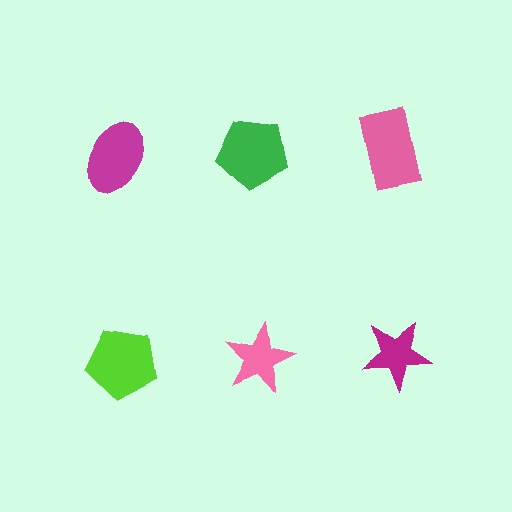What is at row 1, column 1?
A magenta ellipse.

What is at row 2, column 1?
A lime pentagon.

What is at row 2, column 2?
A pink star.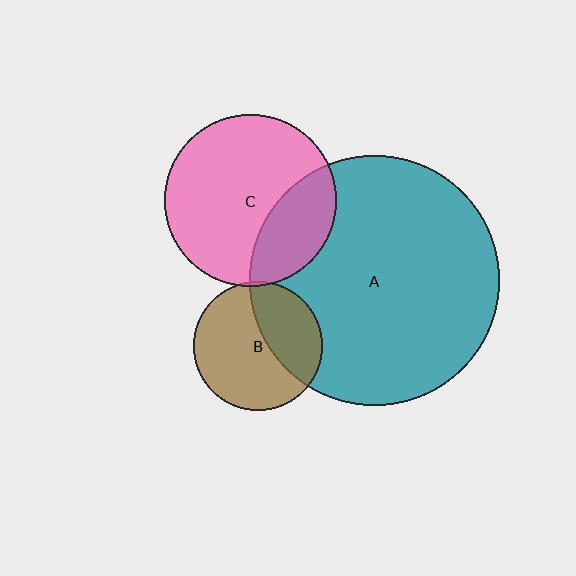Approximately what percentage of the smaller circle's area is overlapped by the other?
Approximately 5%.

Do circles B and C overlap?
Yes.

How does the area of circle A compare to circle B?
Approximately 3.8 times.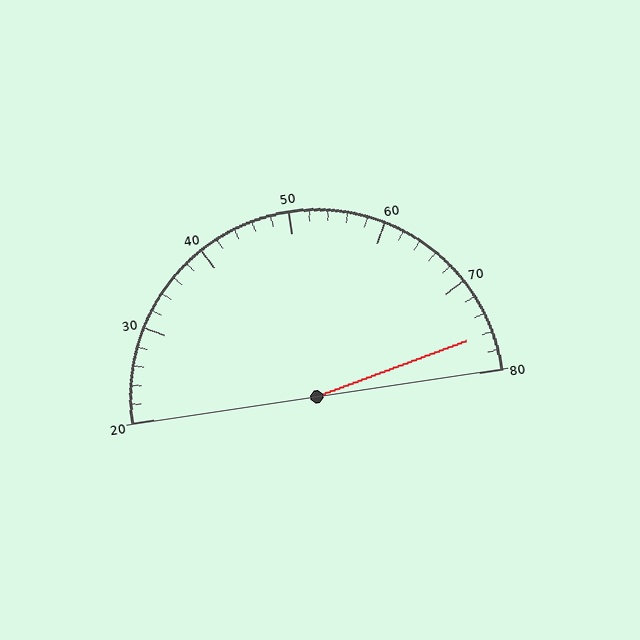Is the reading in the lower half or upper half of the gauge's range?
The reading is in the upper half of the range (20 to 80).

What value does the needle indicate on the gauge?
The needle indicates approximately 76.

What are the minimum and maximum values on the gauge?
The gauge ranges from 20 to 80.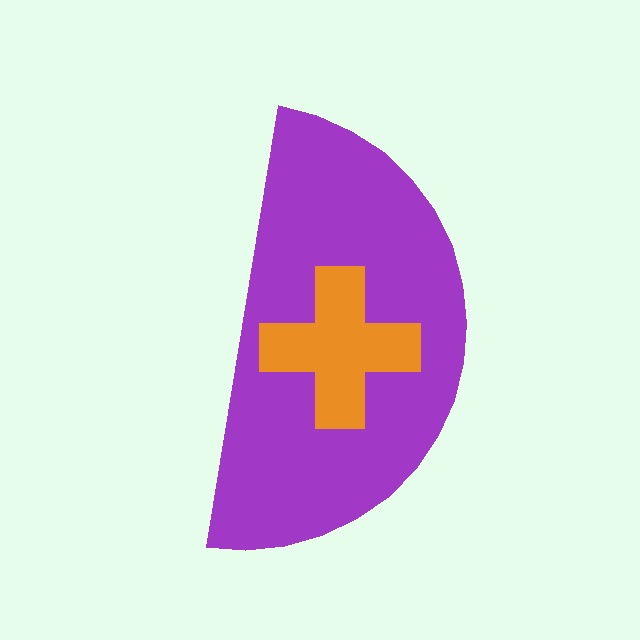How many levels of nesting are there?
2.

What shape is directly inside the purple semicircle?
The orange cross.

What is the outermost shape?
The purple semicircle.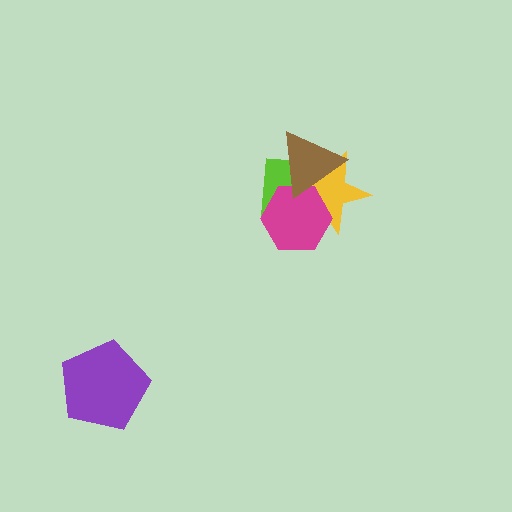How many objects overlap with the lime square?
3 objects overlap with the lime square.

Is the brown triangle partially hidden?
No, no other shape covers it.